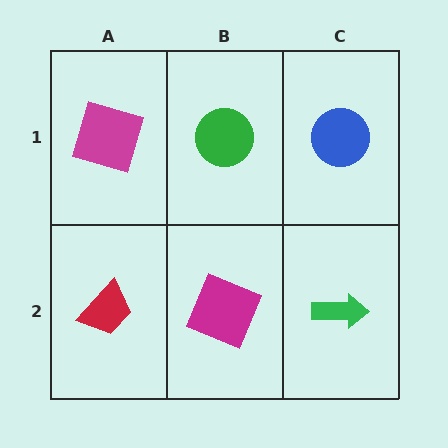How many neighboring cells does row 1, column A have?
2.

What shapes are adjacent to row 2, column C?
A blue circle (row 1, column C), a magenta square (row 2, column B).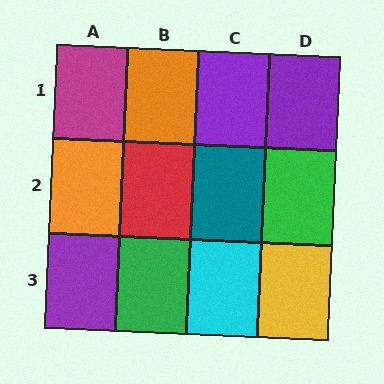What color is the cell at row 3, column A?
Purple.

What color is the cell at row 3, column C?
Cyan.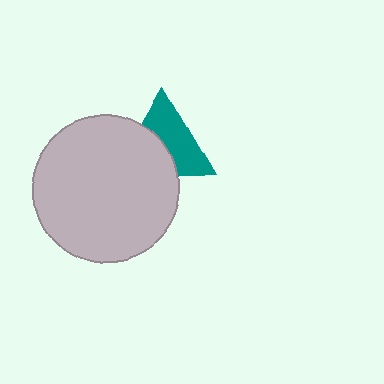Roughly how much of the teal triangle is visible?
About half of it is visible (roughly 56%).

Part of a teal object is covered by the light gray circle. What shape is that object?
It is a triangle.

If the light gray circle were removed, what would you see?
You would see the complete teal triangle.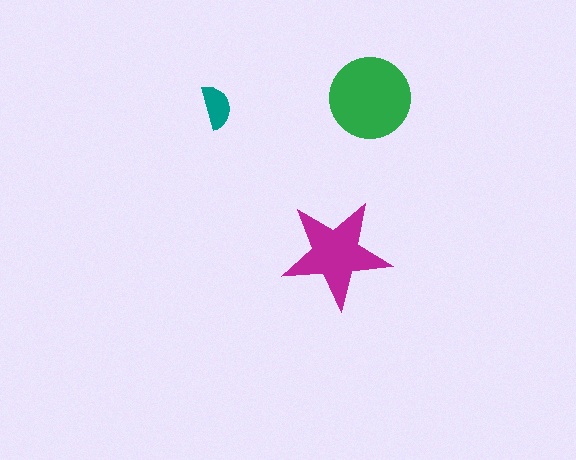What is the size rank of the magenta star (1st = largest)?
2nd.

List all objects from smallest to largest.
The teal semicircle, the magenta star, the green circle.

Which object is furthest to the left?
The teal semicircle is leftmost.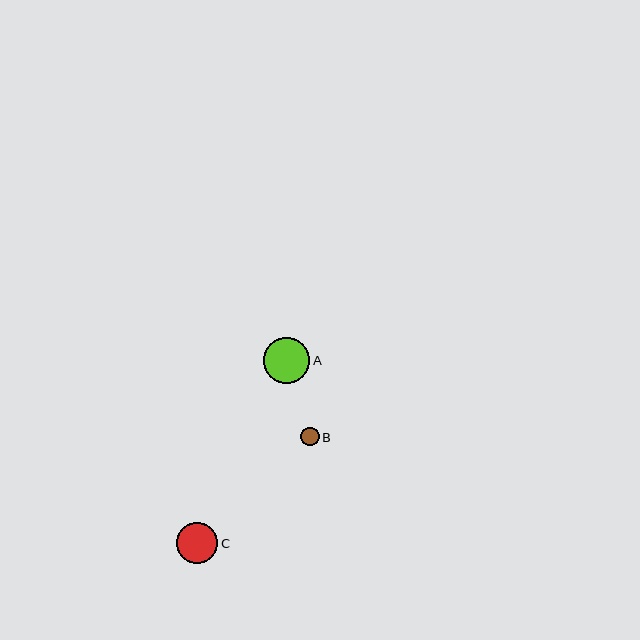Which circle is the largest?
Circle A is the largest with a size of approximately 46 pixels.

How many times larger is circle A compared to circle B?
Circle A is approximately 2.5 times the size of circle B.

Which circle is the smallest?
Circle B is the smallest with a size of approximately 18 pixels.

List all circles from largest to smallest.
From largest to smallest: A, C, B.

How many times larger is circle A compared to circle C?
Circle A is approximately 1.1 times the size of circle C.